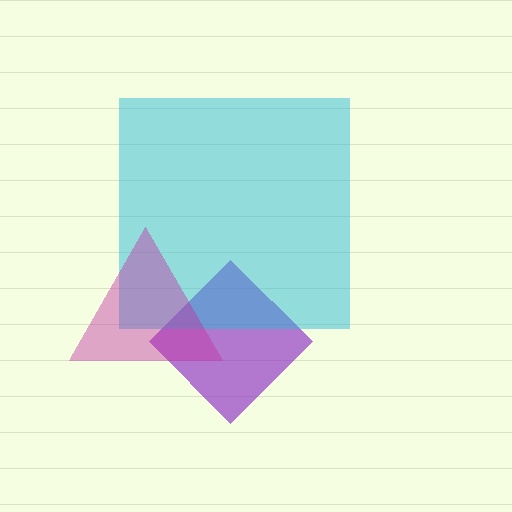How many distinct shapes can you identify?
There are 3 distinct shapes: a purple diamond, a cyan square, a magenta triangle.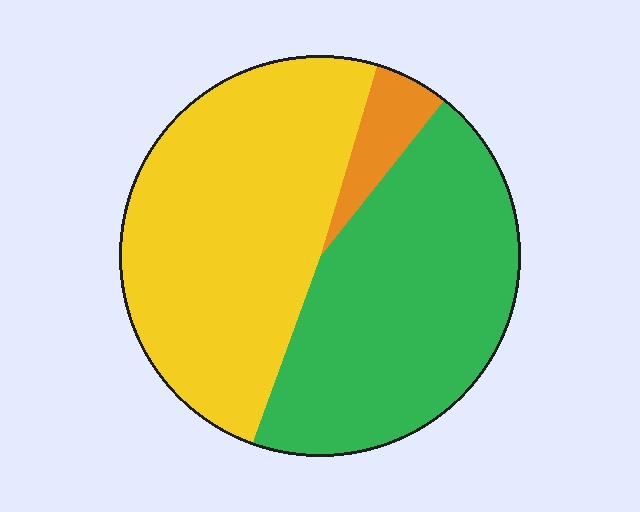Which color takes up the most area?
Yellow, at roughly 50%.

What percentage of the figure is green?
Green covers about 45% of the figure.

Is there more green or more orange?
Green.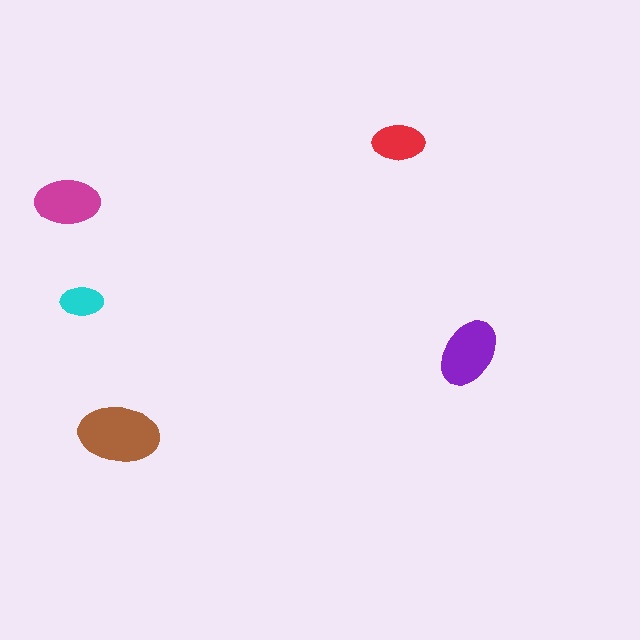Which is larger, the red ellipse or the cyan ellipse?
The red one.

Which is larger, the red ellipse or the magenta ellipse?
The magenta one.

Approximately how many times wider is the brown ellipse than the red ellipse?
About 1.5 times wider.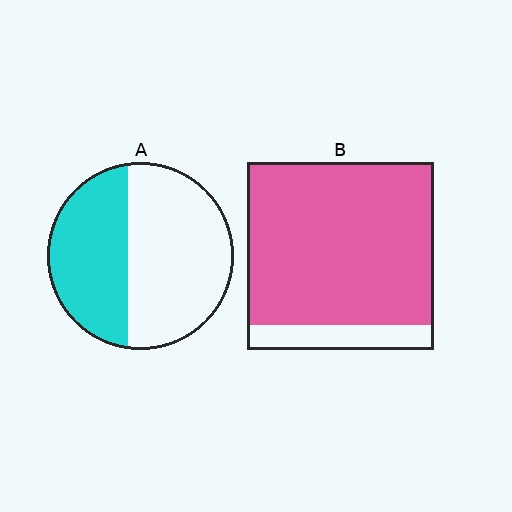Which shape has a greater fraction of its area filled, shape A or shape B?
Shape B.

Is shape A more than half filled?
No.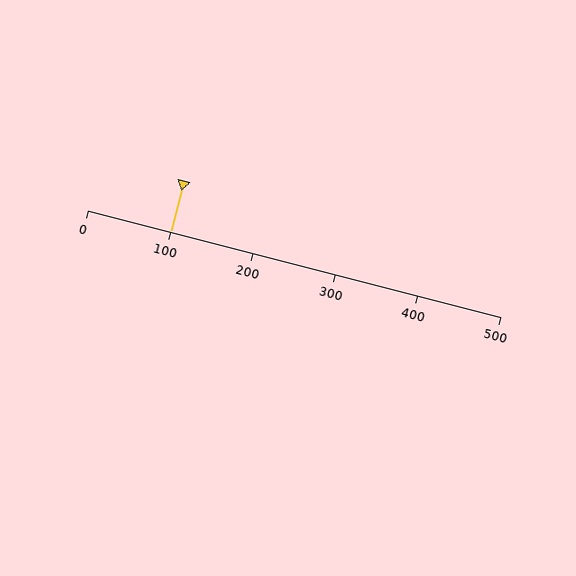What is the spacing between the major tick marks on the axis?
The major ticks are spaced 100 apart.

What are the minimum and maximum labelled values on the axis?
The axis runs from 0 to 500.